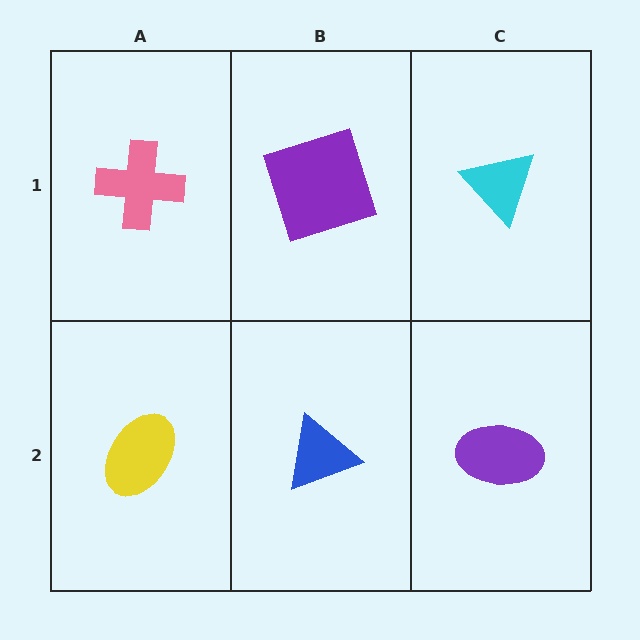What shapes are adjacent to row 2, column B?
A purple square (row 1, column B), a yellow ellipse (row 2, column A), a purple ellipse (row 2, column C).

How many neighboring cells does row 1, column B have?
3.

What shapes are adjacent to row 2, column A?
A pink cross (row 1, column A), a blue triangle (row 2, column B).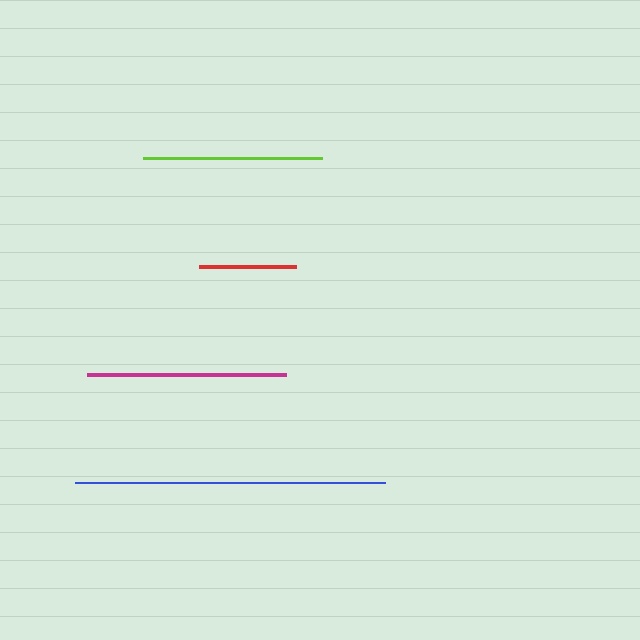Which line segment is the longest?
The blue line is the longest at approximately 310 pixels.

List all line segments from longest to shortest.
From longest to shortest: blue, magenta, lime, red.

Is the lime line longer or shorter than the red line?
The lime line is longer than the red line.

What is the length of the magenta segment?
The magenta segment is approximately 199 pixels long.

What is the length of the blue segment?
The blue segment is approximately 310 pixels long.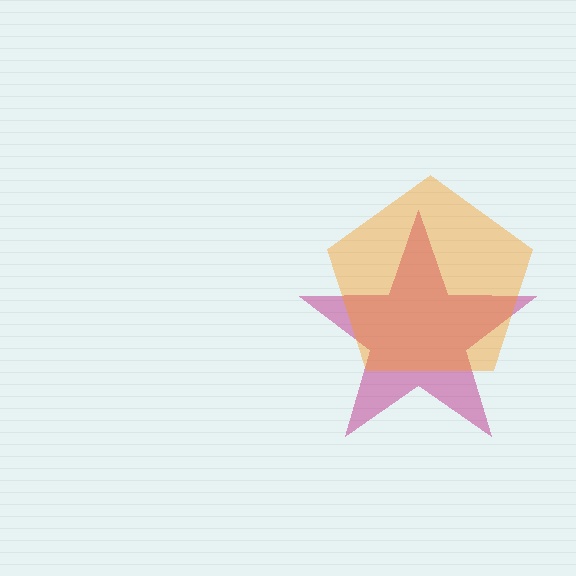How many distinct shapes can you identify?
There are 2 distinct shapes: a magenta star, an orange pentagon.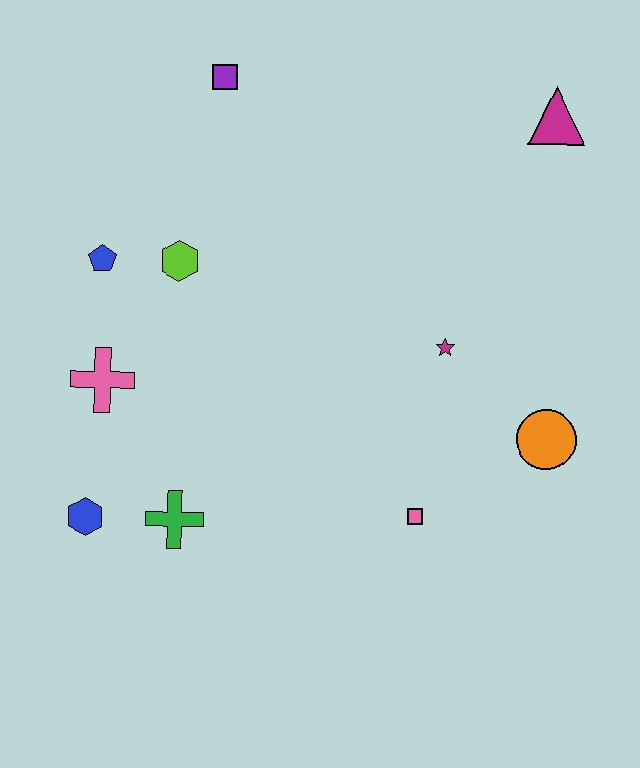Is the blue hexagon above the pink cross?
No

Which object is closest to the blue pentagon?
The lime hexagon is closest to the blue pentagon.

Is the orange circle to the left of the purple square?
No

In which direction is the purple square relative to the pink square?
The purple square is above the pink square.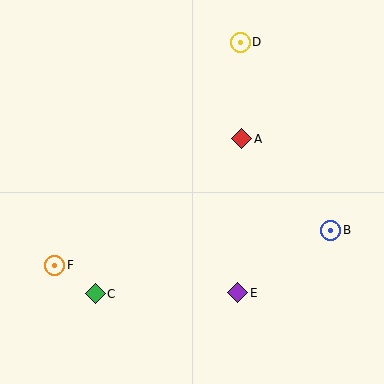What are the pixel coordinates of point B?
Point B is at (331, 230).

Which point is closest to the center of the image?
Point A at (242, 139) is closest to the center.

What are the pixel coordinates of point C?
Point C is at (95, 294).